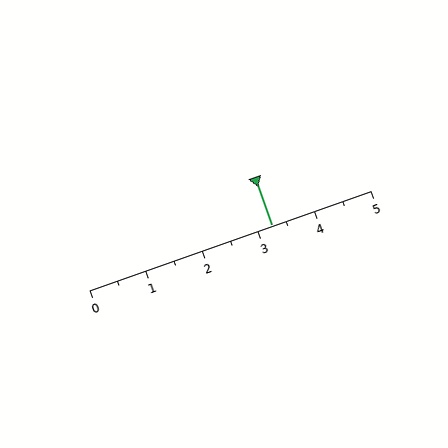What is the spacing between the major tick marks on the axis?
The major ticks are spaced 1 apart.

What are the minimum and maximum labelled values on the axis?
The axis runs from 0 to 5.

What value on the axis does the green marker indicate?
The marker indicates approximately 3.2.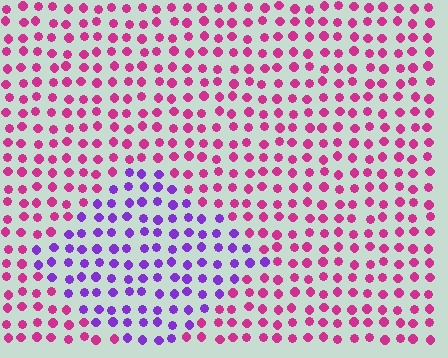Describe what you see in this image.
The image is filled with small magenta elements in a uniform arrangement. A diamond-shaped region is visible where the elements are tinted to a slightly different hue, forming a subtle color boundary.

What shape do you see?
I see a diamond.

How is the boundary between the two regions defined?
The boundary is defined purely by a slight shift in hue (about 53 degrees). Spacing, size, and orientation are identical on both sides.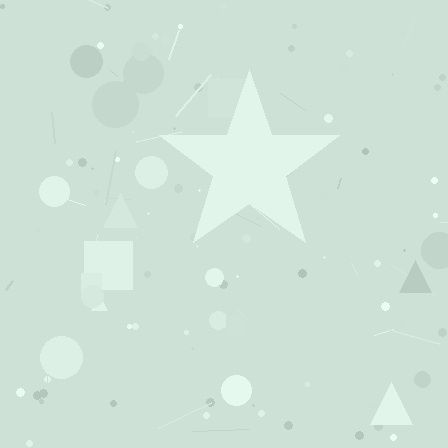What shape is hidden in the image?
A star is hidden in the image.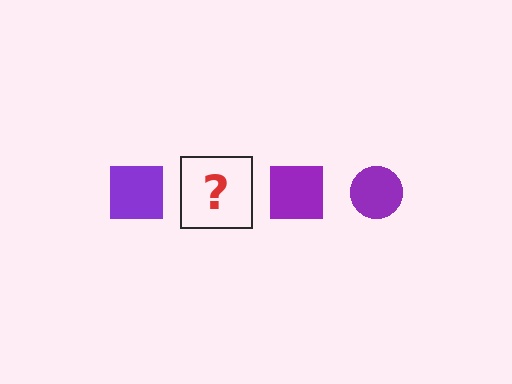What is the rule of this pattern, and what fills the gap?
The rule is that the pattern cycles through square, circle shapes in purple. The gap should be filled with a purple circle.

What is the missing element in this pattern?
The missing element is a purple circle.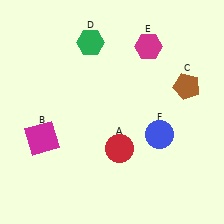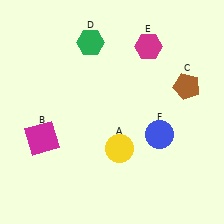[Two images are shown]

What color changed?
The circle (A) changed from red in Image 1 to yellow in Image 2.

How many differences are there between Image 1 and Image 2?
There is 1 difference between the two images.